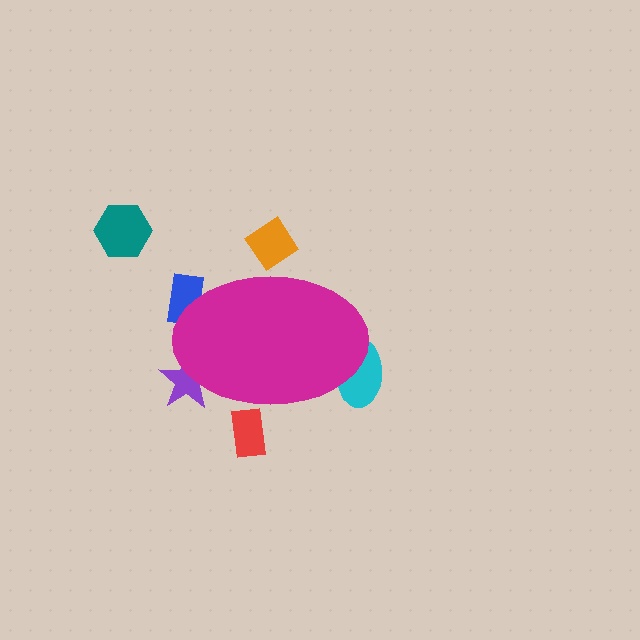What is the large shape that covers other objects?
A magenta ellipse.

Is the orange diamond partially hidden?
Yes, the orange diamond is partially hidden behind the magenta ellipse.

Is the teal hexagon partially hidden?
No, the teal hexagon is fully visible.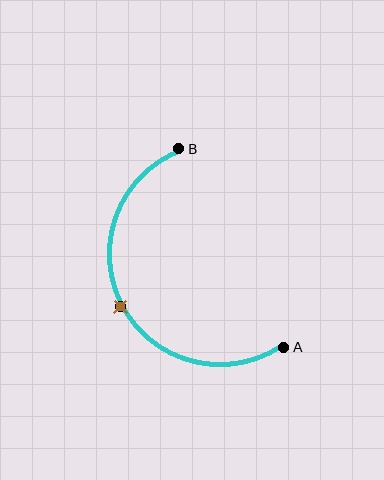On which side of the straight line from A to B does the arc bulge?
The arc bulges to the left of the straight line connecting A and B.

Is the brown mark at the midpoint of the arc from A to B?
Yes. The brown mark lies on the arc at equal arc-length from both A and B — it is the arc midpoint.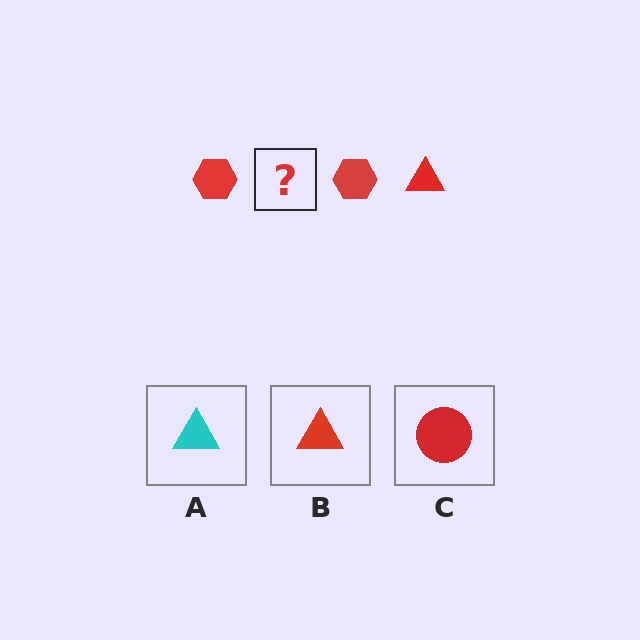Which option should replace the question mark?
Option B.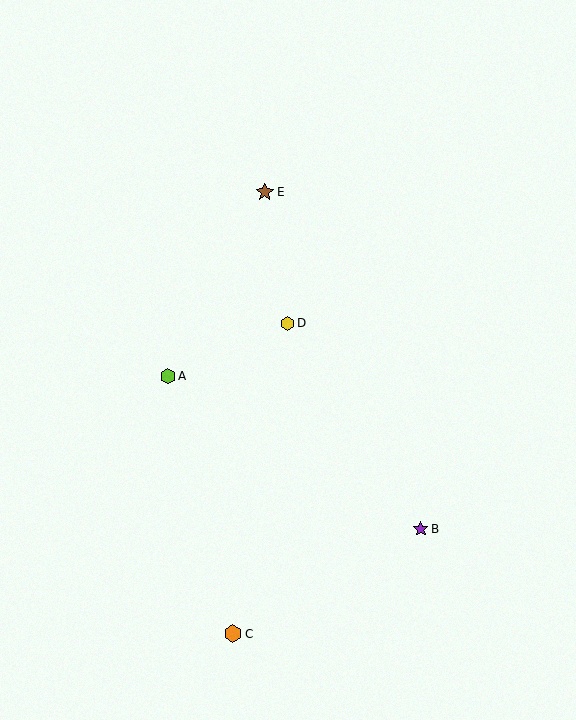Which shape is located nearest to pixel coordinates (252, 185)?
The brown star (labeled E) at (265, 192) is nearest to that location.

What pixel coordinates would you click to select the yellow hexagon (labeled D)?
Click at (288, 323) to select the yellow hexagon D.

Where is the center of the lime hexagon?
The center of the lime hexagon is at (168, 376).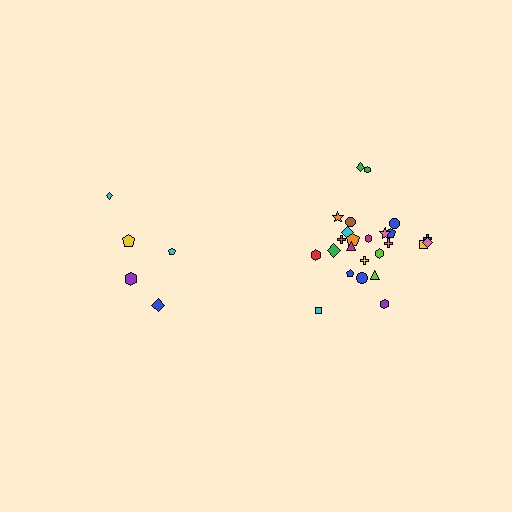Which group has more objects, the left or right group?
The right group.